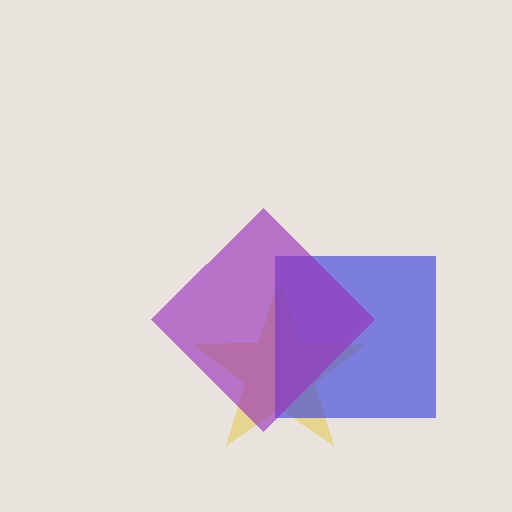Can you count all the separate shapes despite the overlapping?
Yes, there are 3 separate shapes.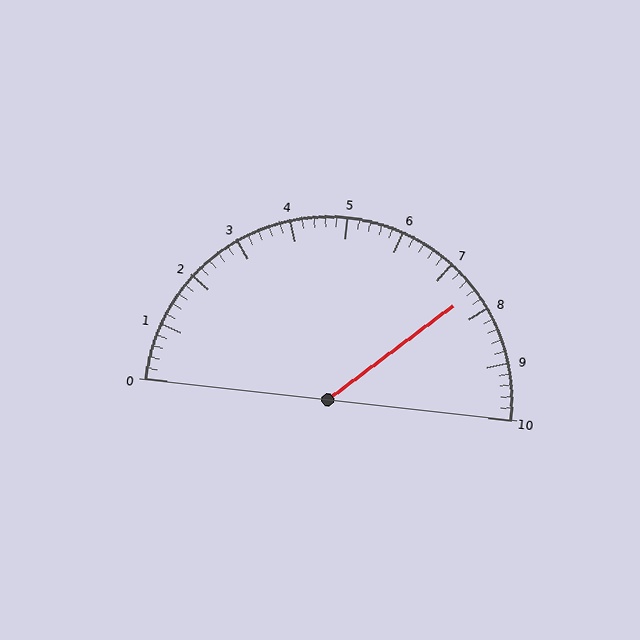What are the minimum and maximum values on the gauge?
The gauge ranges from 0 to 10.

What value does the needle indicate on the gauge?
The needle indicates approximately 7.6.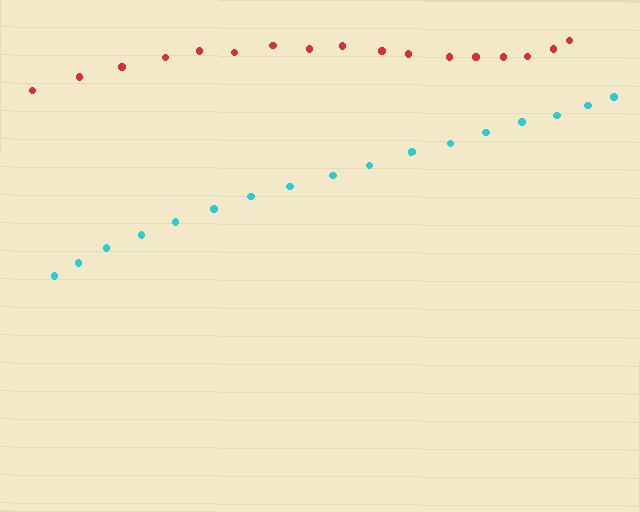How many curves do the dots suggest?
There are 2 distinct paths.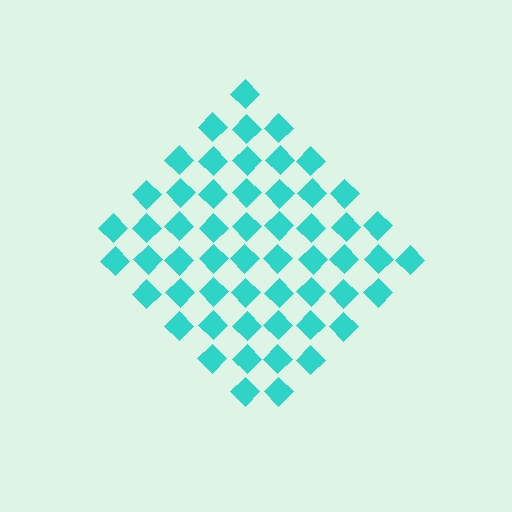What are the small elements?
The small elements are diamonds.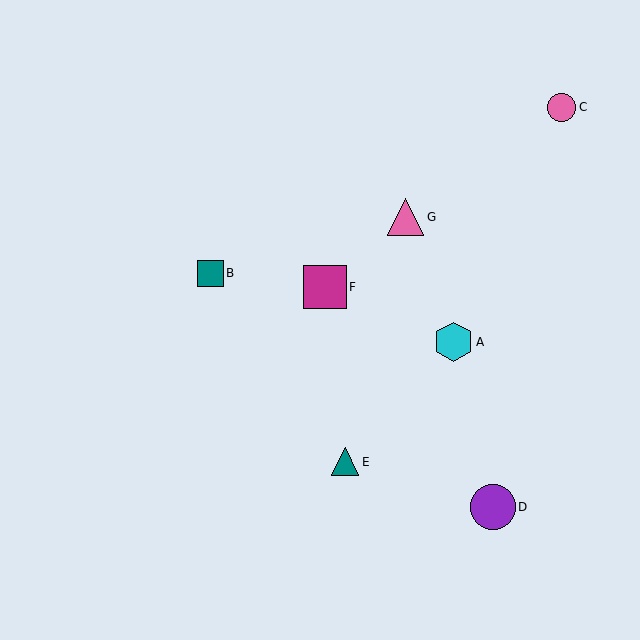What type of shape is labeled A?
Shape A is a cyan hexagon.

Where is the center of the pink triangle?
The center of the pink triangle is at (406, 217).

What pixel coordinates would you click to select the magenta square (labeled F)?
Click at (325, 287) to select the magenta square F.